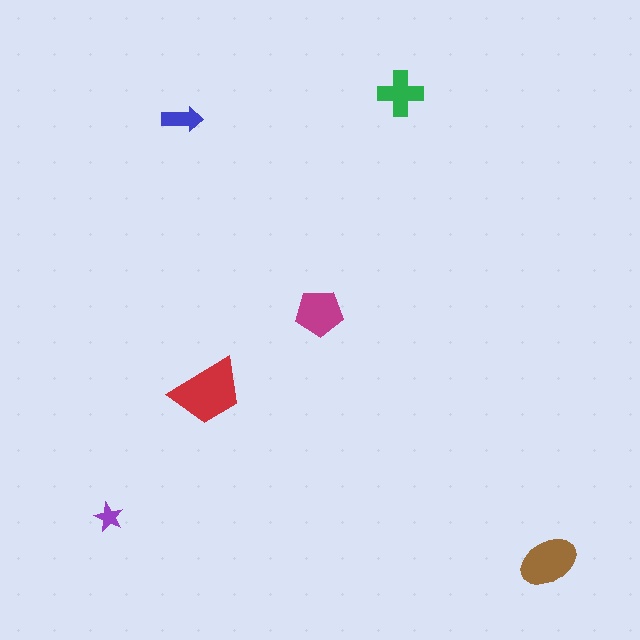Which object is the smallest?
The purple star.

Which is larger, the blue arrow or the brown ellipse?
The brown ellipse.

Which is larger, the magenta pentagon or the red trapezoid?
The red trapezoid.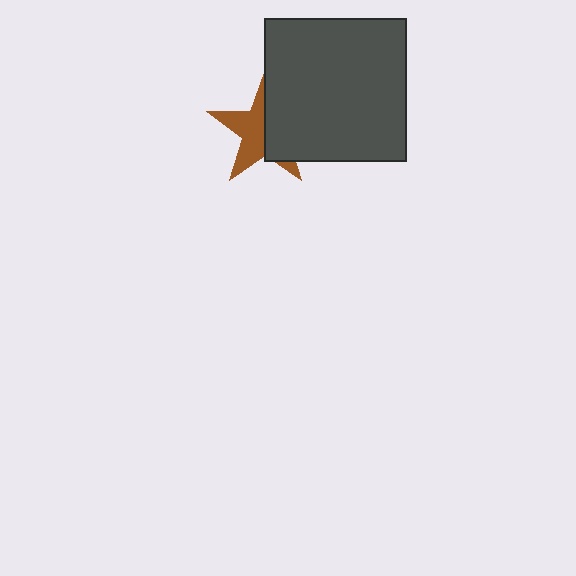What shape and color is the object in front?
The object in front is a dark gray square.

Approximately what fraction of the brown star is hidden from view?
Roughly 49% of the brown star is hidden behind the dark gray square.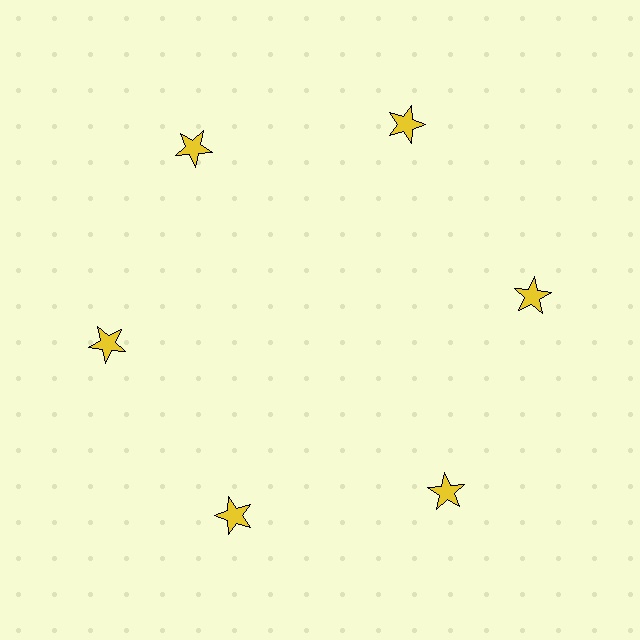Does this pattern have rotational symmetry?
Yes, this pattern has 6-fold rotational symmetry. It looks the same after rotating 60 degrees around the center.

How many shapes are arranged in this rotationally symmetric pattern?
There are 6 shapes, arranged in 6 groups of 1.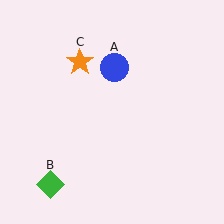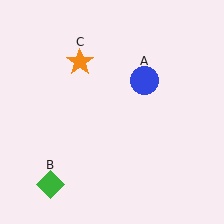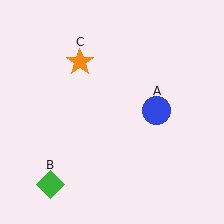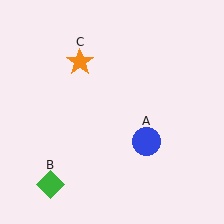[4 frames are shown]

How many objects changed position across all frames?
1 object changed position: blue circle (object A).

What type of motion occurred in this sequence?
The blue circle (object A) rotated clockwise around the center of the scene.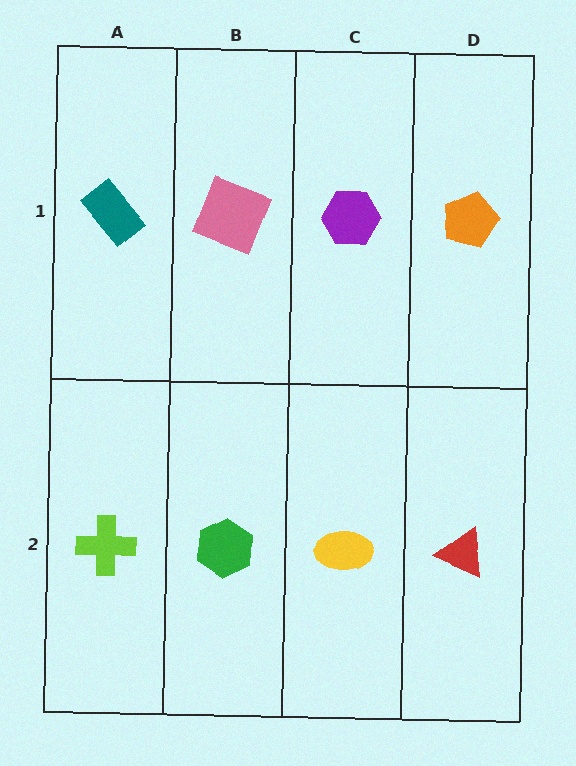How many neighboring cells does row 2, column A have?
2.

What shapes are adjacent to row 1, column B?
A green hexagon (row 2, column B), a teal rectangle (row 1, column A), a purple hexagon (row 1, column C).